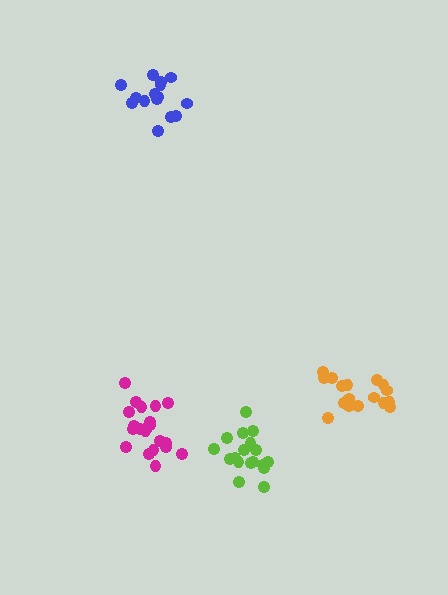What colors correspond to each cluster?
The clusters are colored: orange, blue, lime, magenta.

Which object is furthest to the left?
The magenta cluster is leftmost.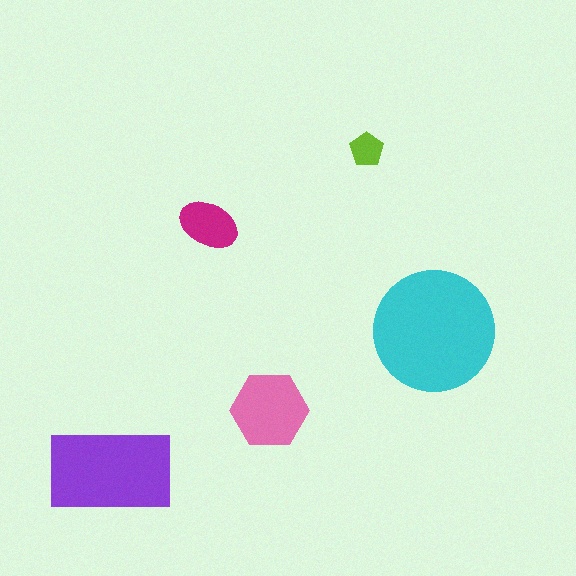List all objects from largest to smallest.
The cyan circle, the purple rectangle, the pink hexagon, the magenta ellipse, the lime pentagon.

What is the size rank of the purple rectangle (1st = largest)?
2nd.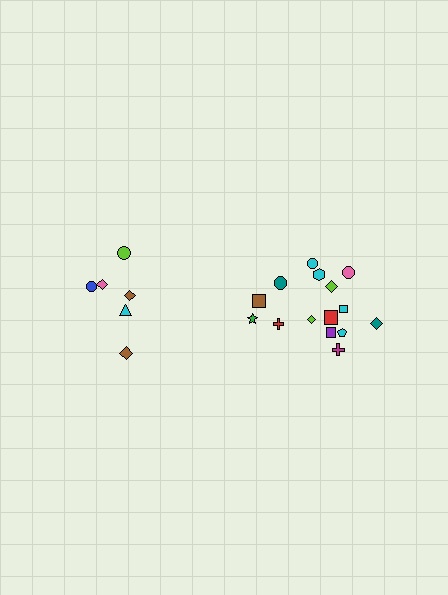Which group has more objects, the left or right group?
The right group.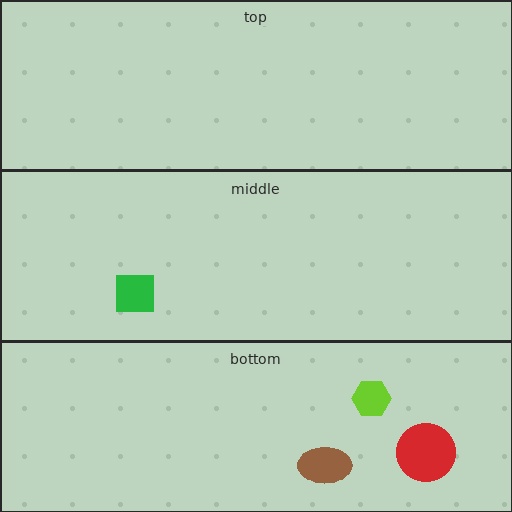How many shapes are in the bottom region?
3.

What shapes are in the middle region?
The green square.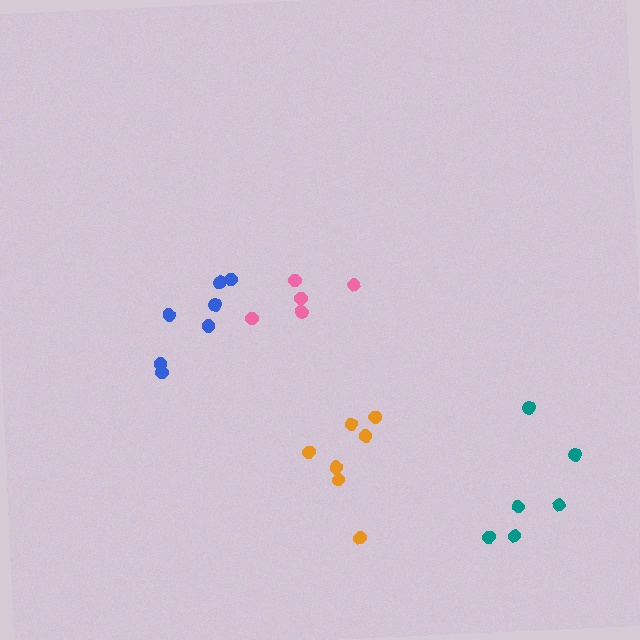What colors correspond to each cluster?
The clusters are colored: orange, pink, blue, teal.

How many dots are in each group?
Group 1: 7 dots, Group 2: 5 dots, Group 3: 7 dots, Group 4: 6 dots (25 total).